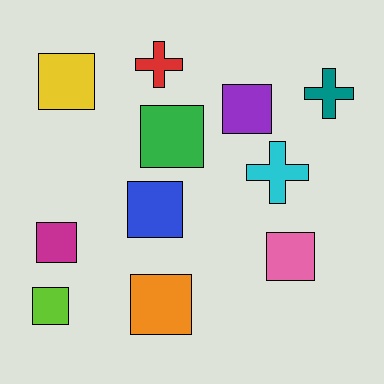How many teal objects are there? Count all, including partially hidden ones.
There is 1 teal object.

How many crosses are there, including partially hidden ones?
There are 3 crosses.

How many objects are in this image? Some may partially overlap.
There are 11 objects.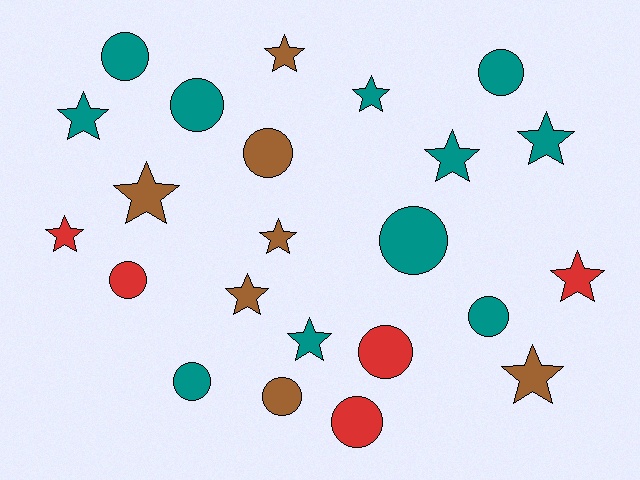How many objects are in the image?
There are 23 objects.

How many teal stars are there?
There are 5 teal stars.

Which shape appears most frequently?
Star, with 12 objects.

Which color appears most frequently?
Teal, with 11 objects.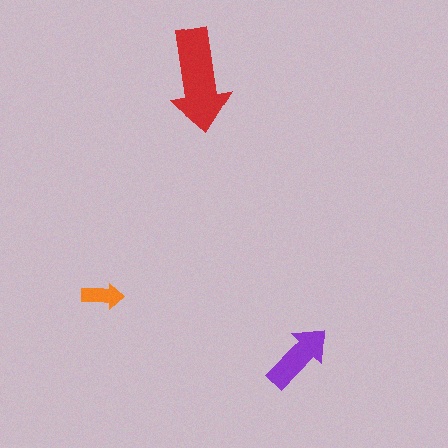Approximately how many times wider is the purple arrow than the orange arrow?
About 1.5 times wider.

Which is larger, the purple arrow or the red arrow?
The red one.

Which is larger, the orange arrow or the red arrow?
The red one.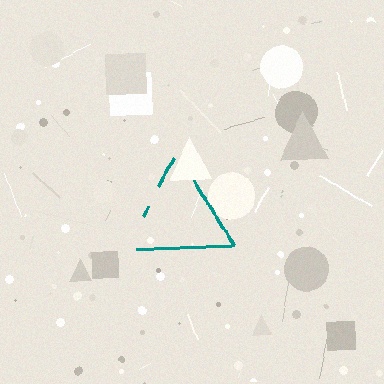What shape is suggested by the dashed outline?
The dashed outline suggests a triangle.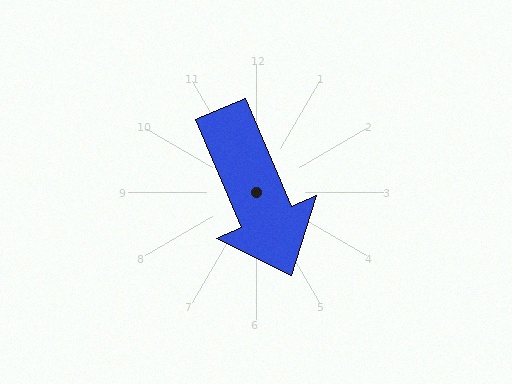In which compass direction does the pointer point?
Southeast.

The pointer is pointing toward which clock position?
Roughly 5 o'clock.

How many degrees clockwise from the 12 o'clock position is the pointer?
Approximately 157 degrees.